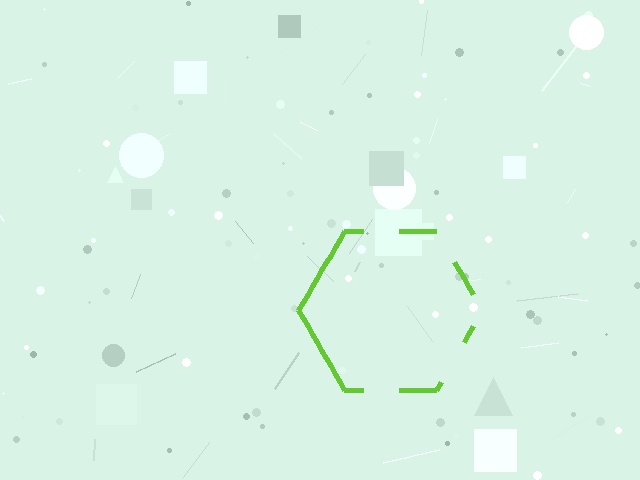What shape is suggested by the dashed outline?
The dashed outline suggests a hexagon.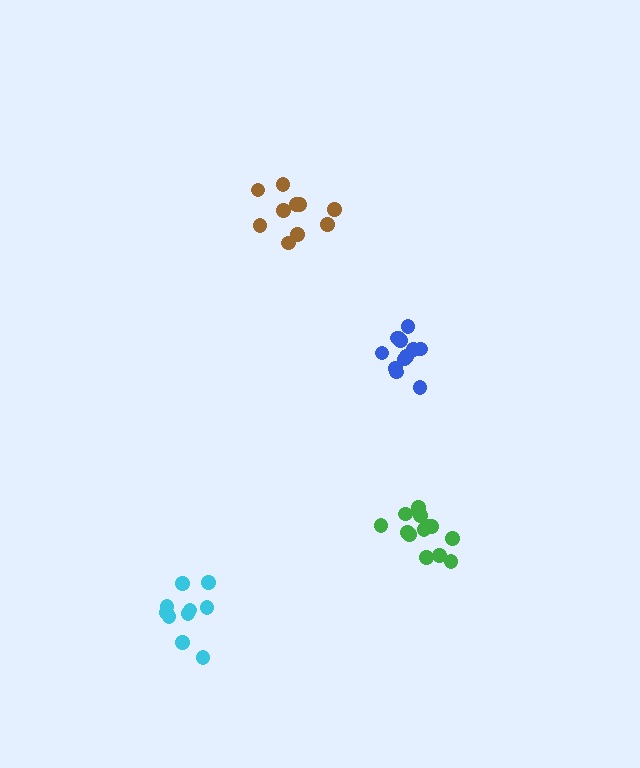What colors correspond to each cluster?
The clusters are colored: blue, brown, cyan, green.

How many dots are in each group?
Group 1: 13 dots, Group 2: 10 dots, Group 3: 10 dots, Group 4: 13 dots (46 total).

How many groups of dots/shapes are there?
There are 4 groups.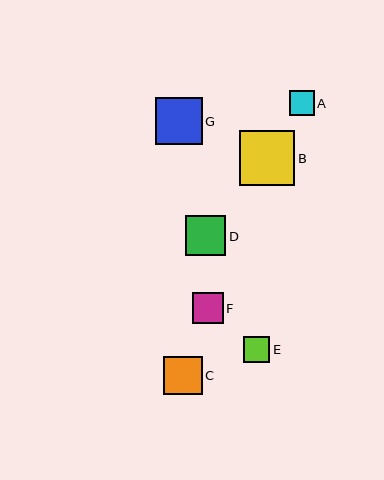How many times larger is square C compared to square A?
Square C is approximately 1.6 times the size of square A.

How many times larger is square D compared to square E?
Square D is approximately 1.5 times the size of square E.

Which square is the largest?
Square B is the largest with a size of approximately 55 pixels.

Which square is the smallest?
Square A is the smallest with a size of approximately 25 pixels.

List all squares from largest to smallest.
From largest to smallest: B, G, D, C, F, E, A.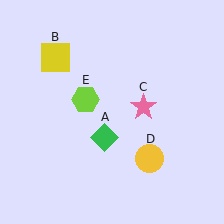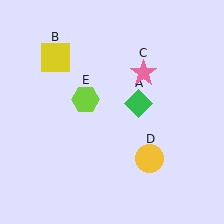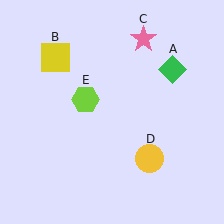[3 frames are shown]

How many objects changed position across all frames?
2 objects changed position: green diamond (object A), pink star (object C).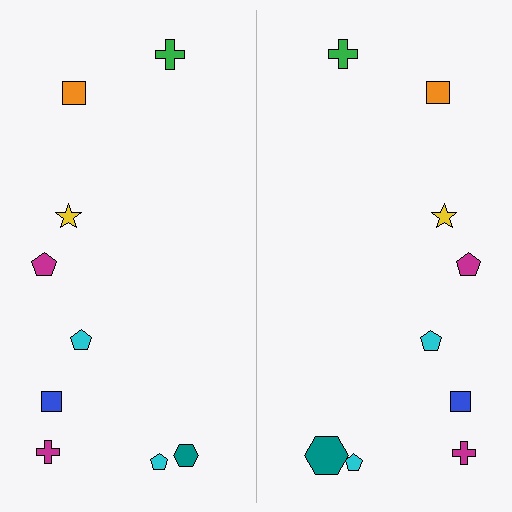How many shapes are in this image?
There are 18 shapes in this image.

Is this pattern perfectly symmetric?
No, the pattern is not perfectly symmetric. The teal hexagon on the right side has a different size than its mirror counterpart.